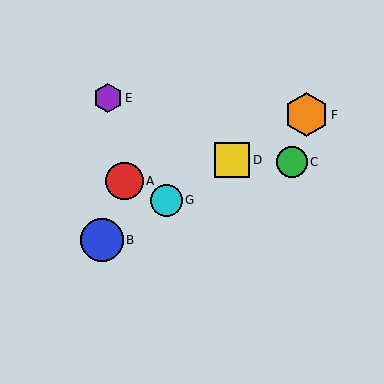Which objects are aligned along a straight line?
Objects B, D, F, G are aligned along a straight line.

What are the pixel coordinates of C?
Object C is at (292, 162).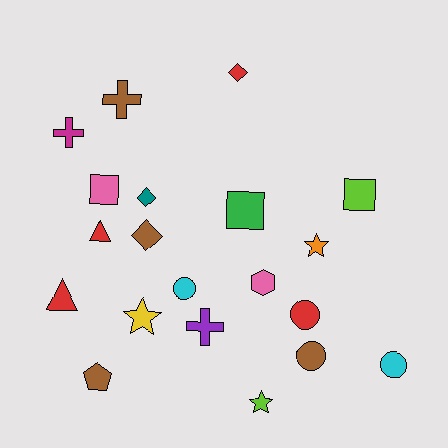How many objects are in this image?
There are 20 objects.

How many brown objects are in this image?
There are 4 brown objects.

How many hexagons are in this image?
There is 1 hexagon.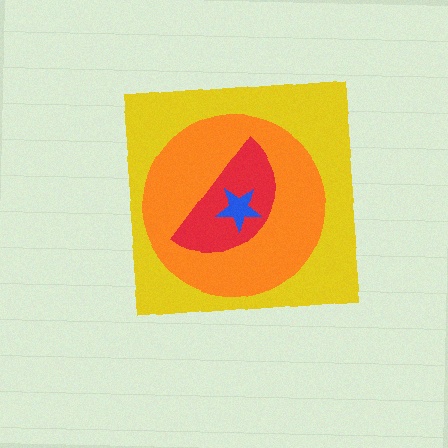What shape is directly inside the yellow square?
The orange circle.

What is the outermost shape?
The yellow square.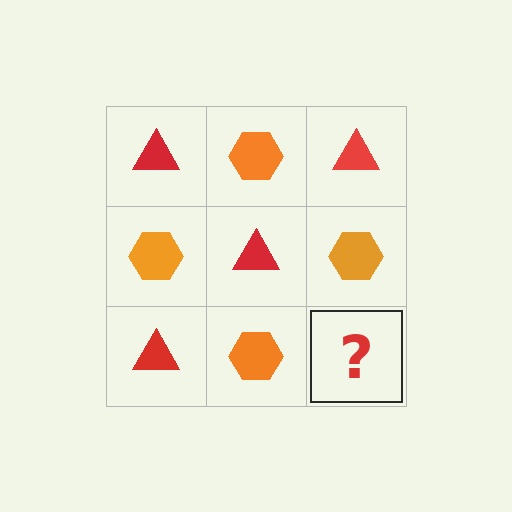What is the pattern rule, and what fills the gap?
The rule is that it alternates red triangle and orange hexagon in a checkerboard pattern. The gap should be filled with a red triangle.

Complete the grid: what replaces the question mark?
The question mark should be replaced with a red triangle.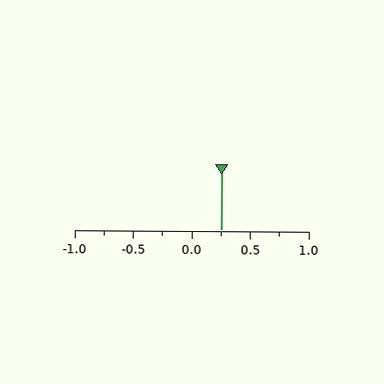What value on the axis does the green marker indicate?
The marker indicates approximately 0.25.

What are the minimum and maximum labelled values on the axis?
The axis runs from -1.0 to 1.0.